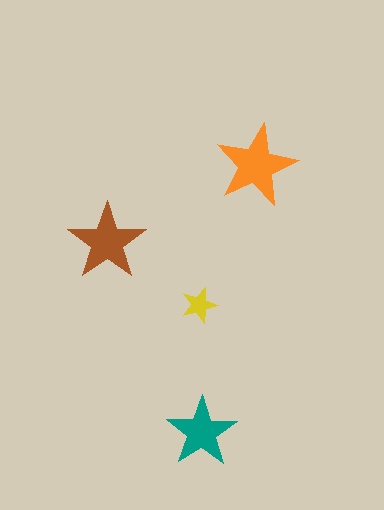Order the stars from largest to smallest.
the orange one, the brown one, the teal one, the yellow one.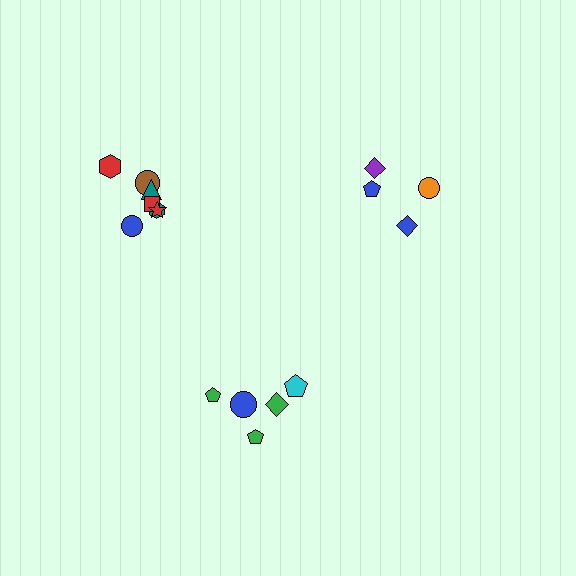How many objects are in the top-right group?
There are 4 objects.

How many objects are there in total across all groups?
There are 16 objects.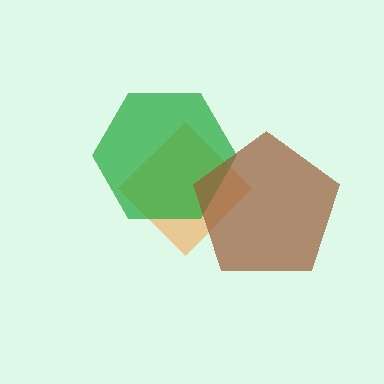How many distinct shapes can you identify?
There are 3 distinct shapes: an orange diamond, a green hexagon, a brown pentagon.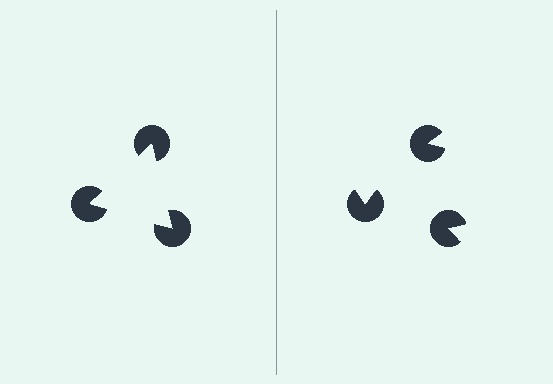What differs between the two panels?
The pac-man discs are positioned identically on both sides; only the wedge orientations differ. On the left they align to a triangle; on the right they are misaligned.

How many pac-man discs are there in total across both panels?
6 — 3 on each side.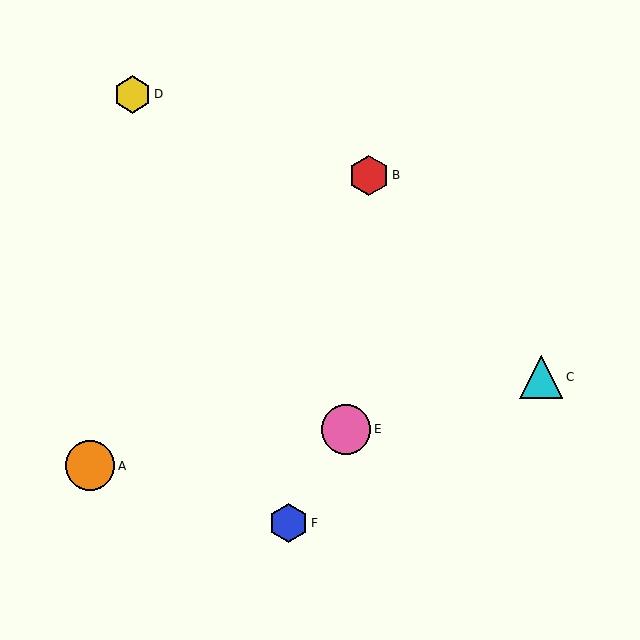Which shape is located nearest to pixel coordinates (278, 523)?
The blue hexagon (labeled F) at (288, 523) is nearest to that location.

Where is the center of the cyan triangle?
The center of the cyan triangle is at (541, 377).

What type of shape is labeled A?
Shape A is an orange circle.